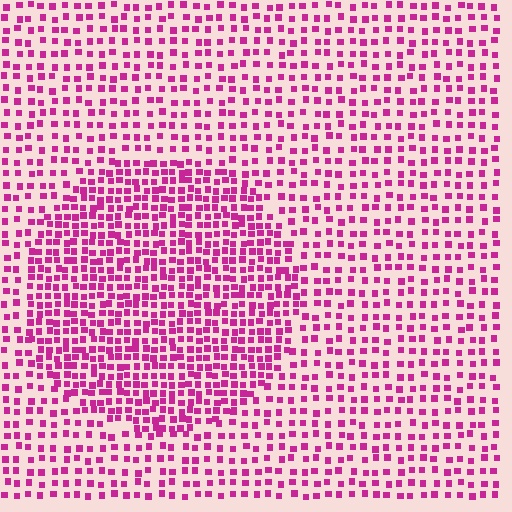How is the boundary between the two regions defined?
The boundary is defined by a change in element density (approximately 1.8x ratio). All elements are the same color, size, and shape.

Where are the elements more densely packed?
The elements are more densely packed inside the circle boundary.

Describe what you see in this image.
The image contains small magenta elements arranged at two different densities. A circle-shaped region is visible where the elements are more densely packed than the surrounding area.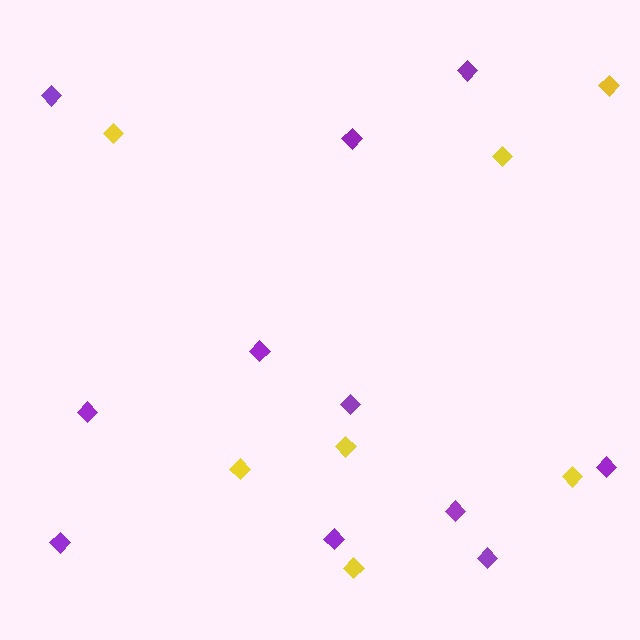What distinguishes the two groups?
There are 2 groups: one group of yellow diamonds (7) and one group of purple diamonds (11).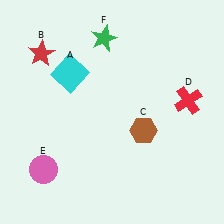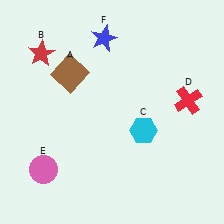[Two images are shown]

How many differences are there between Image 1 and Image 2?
There are 3 differences between the two images.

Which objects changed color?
A changed from cyan to brown. C changed from brown to cyan. F changed from green to blue.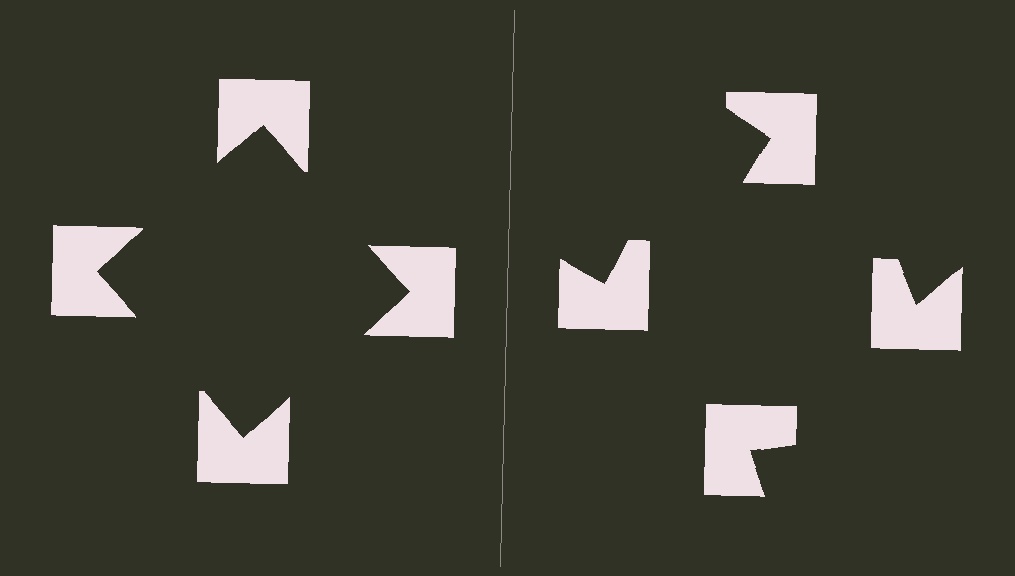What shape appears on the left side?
An illusory square.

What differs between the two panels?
The notched squares are positioned identically on both sides; only the wedge orientations differ. On the left they align to a square; on the right they are misaligned.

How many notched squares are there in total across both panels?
8 — 4 on each side.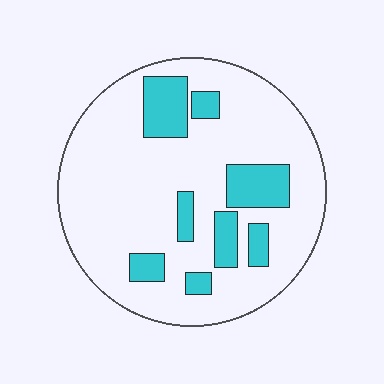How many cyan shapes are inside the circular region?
8.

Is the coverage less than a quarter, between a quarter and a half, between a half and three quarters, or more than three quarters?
Less than a quarter.